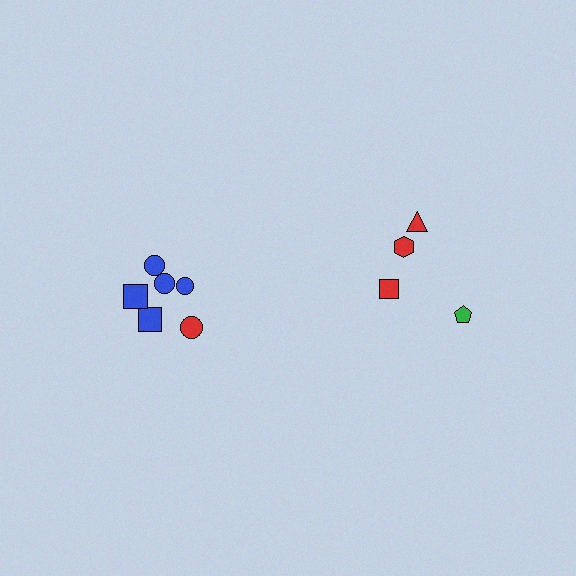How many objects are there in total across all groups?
There are 10 objects.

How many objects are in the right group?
There are 4 objects.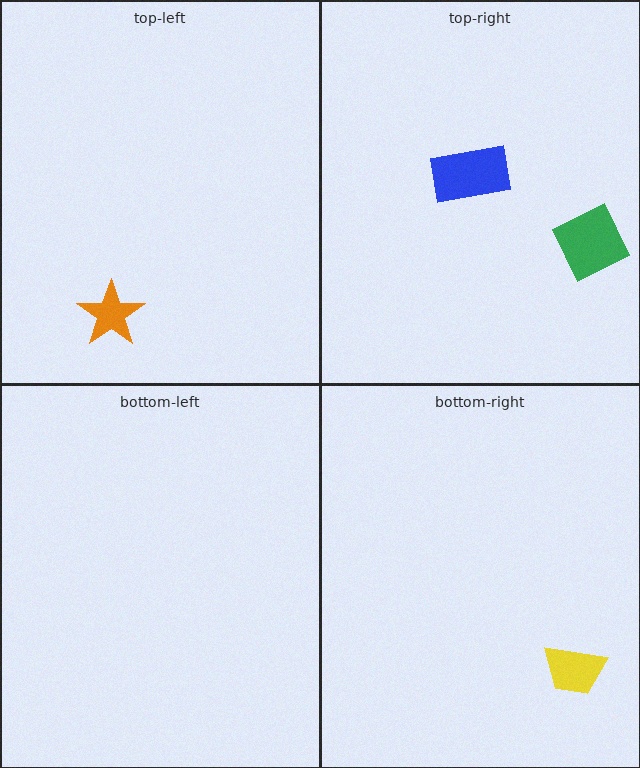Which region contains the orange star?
The top-left region.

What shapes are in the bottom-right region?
The yellow trapezoid.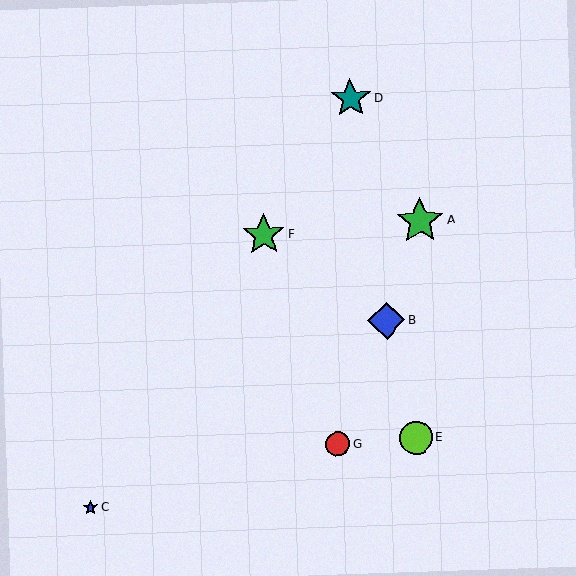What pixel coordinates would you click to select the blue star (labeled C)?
Click at (91, 508) to select the blue star C.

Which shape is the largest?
The green star (labeled A) is the largest.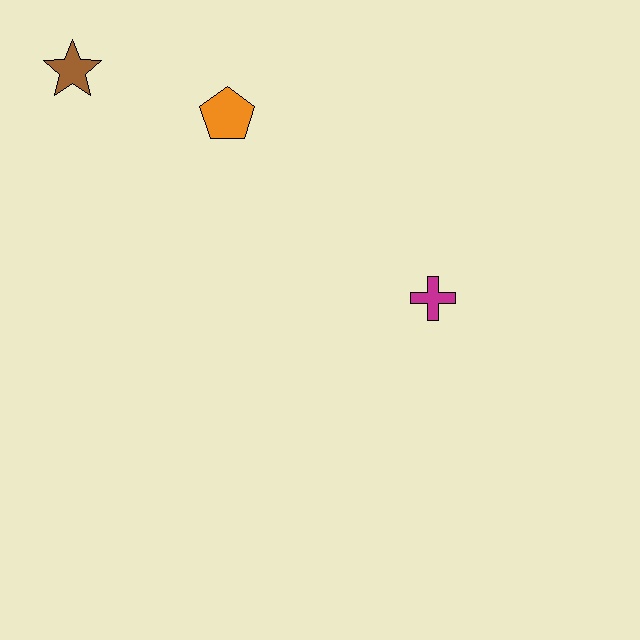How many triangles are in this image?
There are no triangles.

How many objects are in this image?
There are 3 objects.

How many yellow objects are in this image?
There are no yellow objects.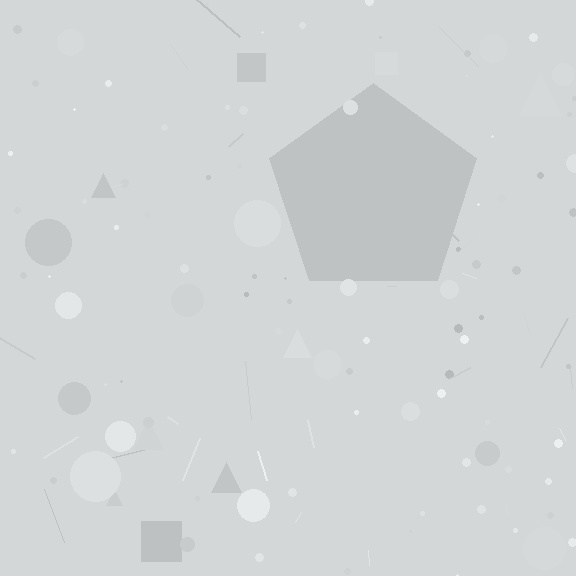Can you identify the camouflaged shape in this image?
The camouflaged shape is a pentagon.